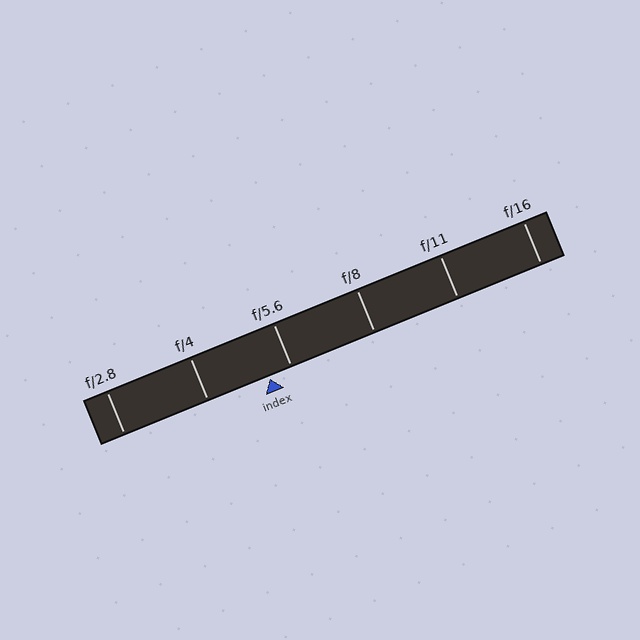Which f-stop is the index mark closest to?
The index mark is closest to f/5.6.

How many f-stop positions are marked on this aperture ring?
There are 6 f-stop positions marked.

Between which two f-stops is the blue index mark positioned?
The index mark is between f/4 and f/5.6.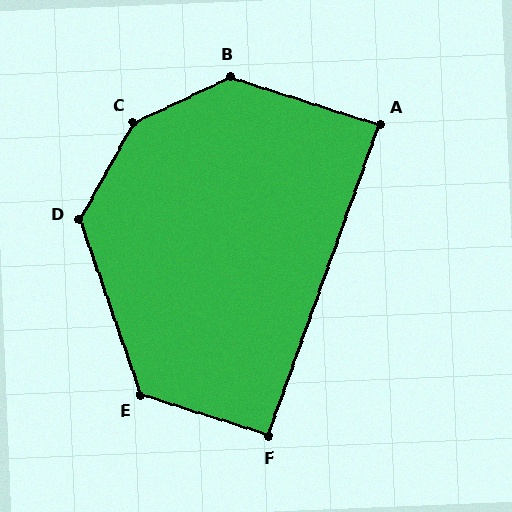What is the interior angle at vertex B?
Approximately 137 degrees (obtuse).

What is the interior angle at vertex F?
Approximately 92 degrees (approximately right).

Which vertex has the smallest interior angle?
A, at approximately 88 degrees.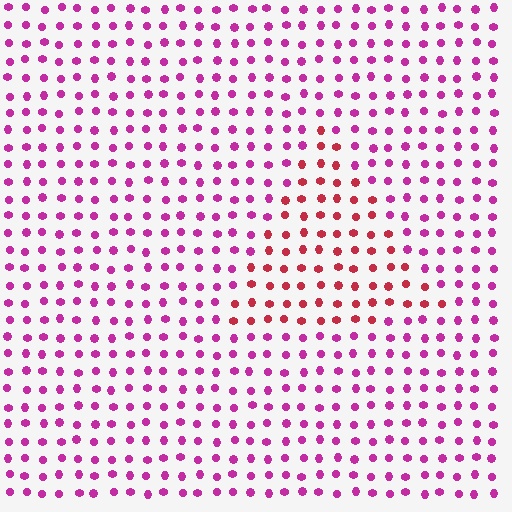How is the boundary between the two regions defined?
The boundary is defined purely by a slight shift in hue (about 38 degrees). Spacing, size, and orientation are identical on both sides.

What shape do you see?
I see a triangle.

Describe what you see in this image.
The image is filled with small magenta elements in a uniform arrangement. A triangle-shaped region is visible where the elements are tinted to a slightly different hue, forming a subtle color boundary.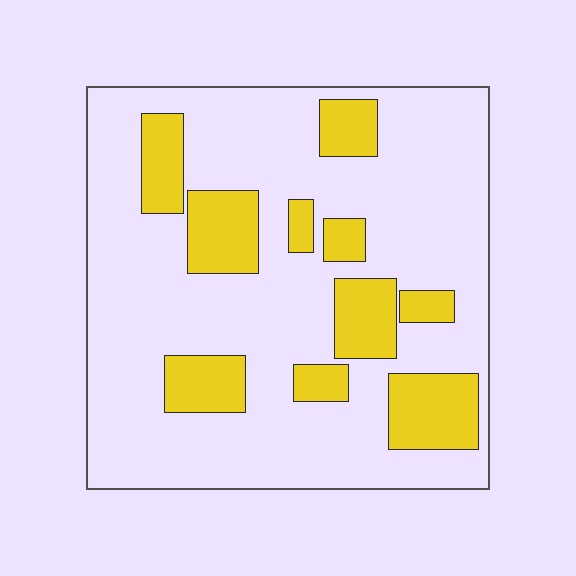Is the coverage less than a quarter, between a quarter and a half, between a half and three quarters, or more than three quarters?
Less than a quarter.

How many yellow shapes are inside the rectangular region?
10.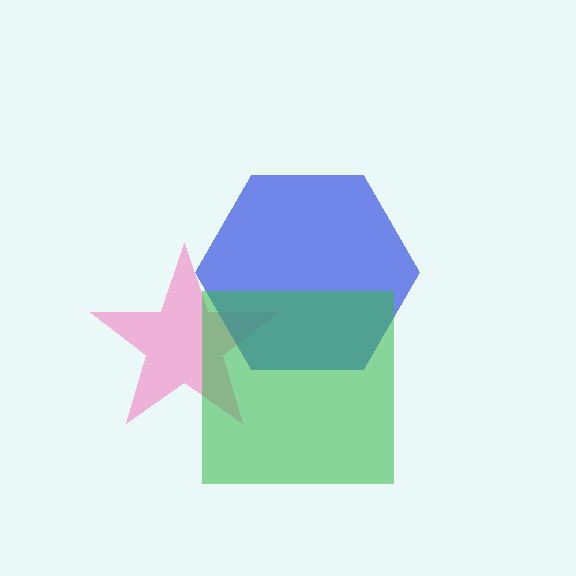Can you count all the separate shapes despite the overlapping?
Yes, there are 3 separate shapes.